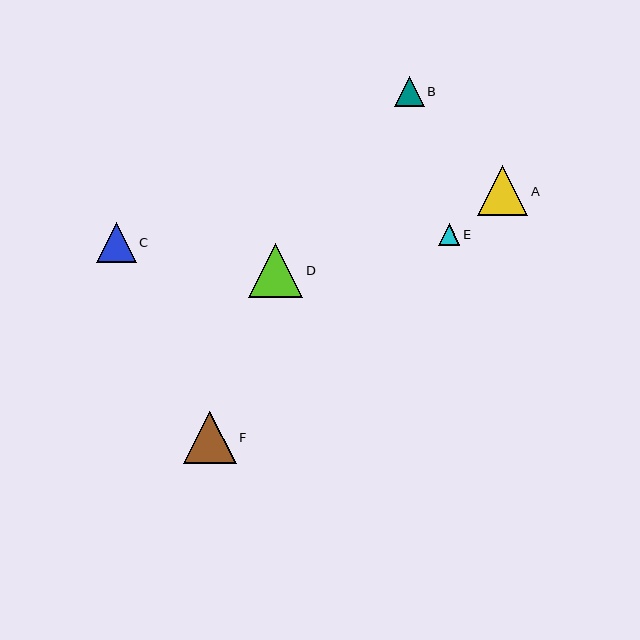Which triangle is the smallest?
Triangle E is the smallest with a size of approximately 22 pixels.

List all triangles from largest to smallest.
From largest to smallest: D, F, A, C, B, E.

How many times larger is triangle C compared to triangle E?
Triangle C is approximately 1.8 times the size of triangle E.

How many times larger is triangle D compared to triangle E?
Triangle D is approximately 2.5 times the size of triangle E.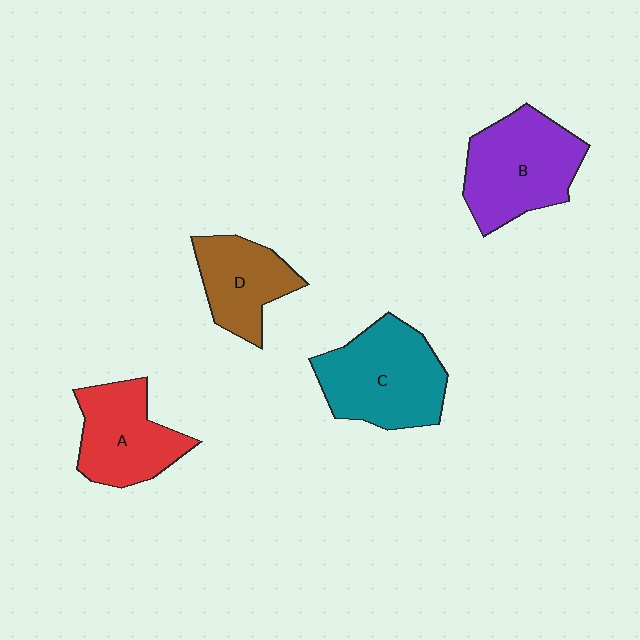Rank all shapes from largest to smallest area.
From largest to smallest: C (teal), B (purple), A (red), D (brown).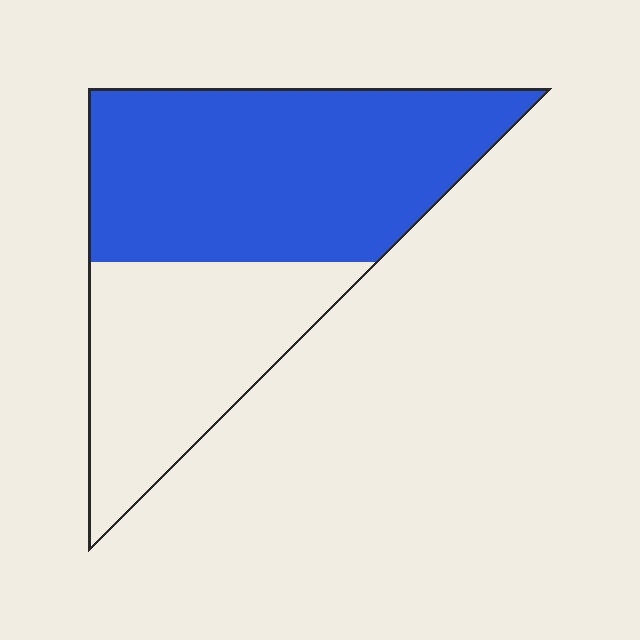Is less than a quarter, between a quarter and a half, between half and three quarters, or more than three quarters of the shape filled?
Between half and three quarters.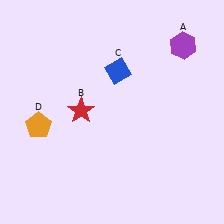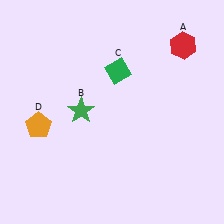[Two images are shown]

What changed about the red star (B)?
In Image 1, B is red. In Image 2, it changed to green.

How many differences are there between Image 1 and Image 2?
There are 3 differences between the two images.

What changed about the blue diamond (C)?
In Image 1, C is blue. In Image 2, it changed to green.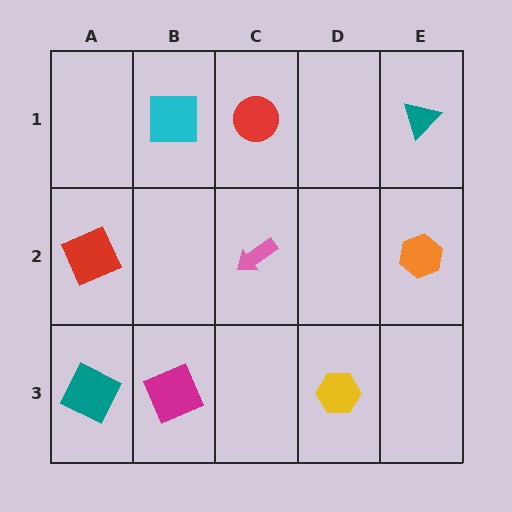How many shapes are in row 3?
3 shapes.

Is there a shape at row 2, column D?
No, that cell is empty.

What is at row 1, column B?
A cyan square.